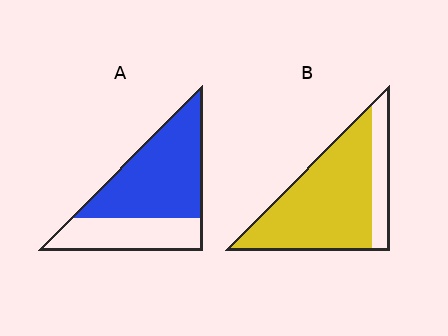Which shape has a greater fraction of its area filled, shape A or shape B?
Shape B.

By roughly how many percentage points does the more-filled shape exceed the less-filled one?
By roughly 15 percentage points (B over A).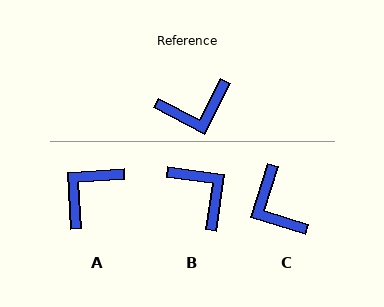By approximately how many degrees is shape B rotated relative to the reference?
Approximately 109 degrees counter-clockwise.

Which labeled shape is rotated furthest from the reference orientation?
A, about 150 degrees away.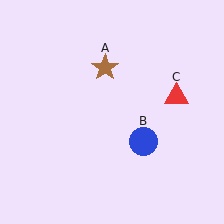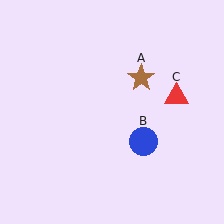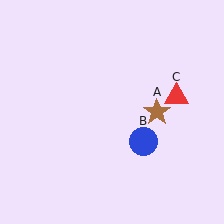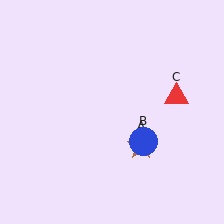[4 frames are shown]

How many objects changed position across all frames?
1 object changed position: brown star (object A).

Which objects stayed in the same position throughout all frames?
Blue circle (object B) and red triangle (object C) remained stationary.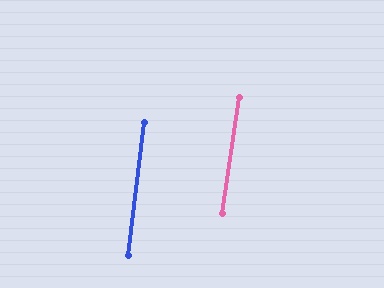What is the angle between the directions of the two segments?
Approximately 1 degree.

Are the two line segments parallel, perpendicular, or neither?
Parallel — their directions differ by only 1.1°.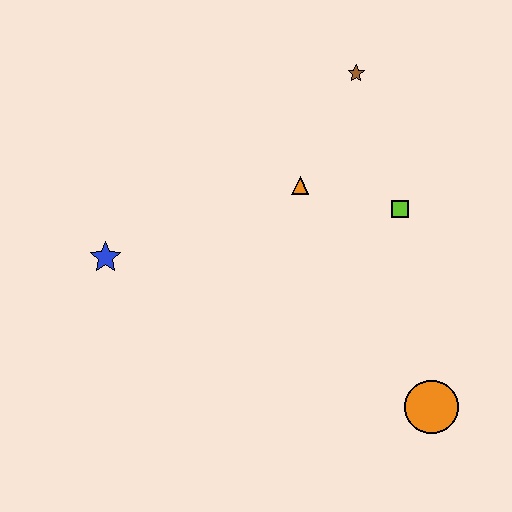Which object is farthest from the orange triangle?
The orange circle is farthest from the orange triangle.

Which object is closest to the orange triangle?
The lime square is closest to the orange triangle.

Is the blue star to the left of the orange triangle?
Yes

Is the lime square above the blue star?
Yes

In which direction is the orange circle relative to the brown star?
The orange circle is below the brown star.